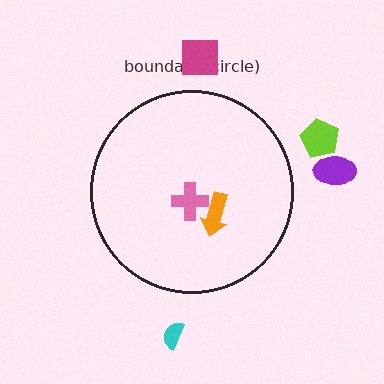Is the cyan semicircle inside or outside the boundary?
Outside.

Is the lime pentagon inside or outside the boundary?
Outside.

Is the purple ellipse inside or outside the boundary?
Outside.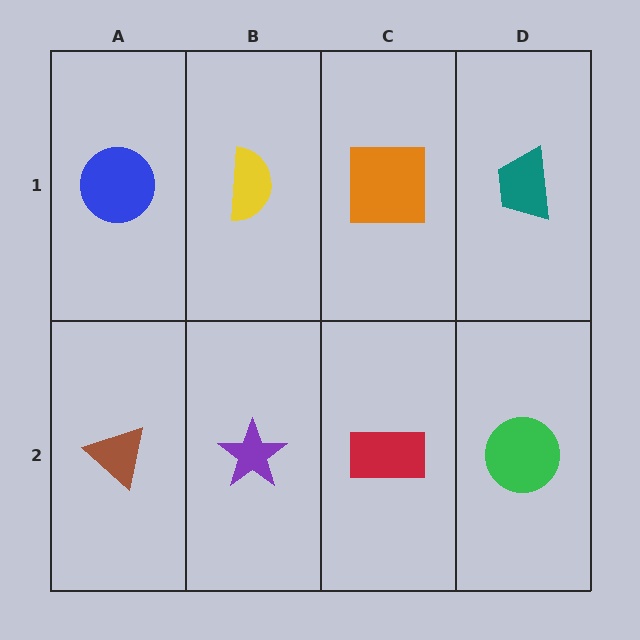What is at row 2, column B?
A purple star.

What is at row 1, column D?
A teal trapezoid.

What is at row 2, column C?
A red rectangle.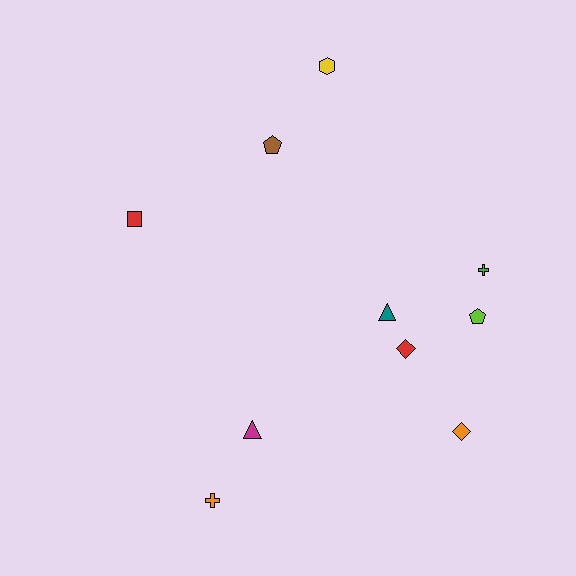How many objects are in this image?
There are 10 objects.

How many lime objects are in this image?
There is 1 lime object.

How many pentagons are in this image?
There are 2 pentagons.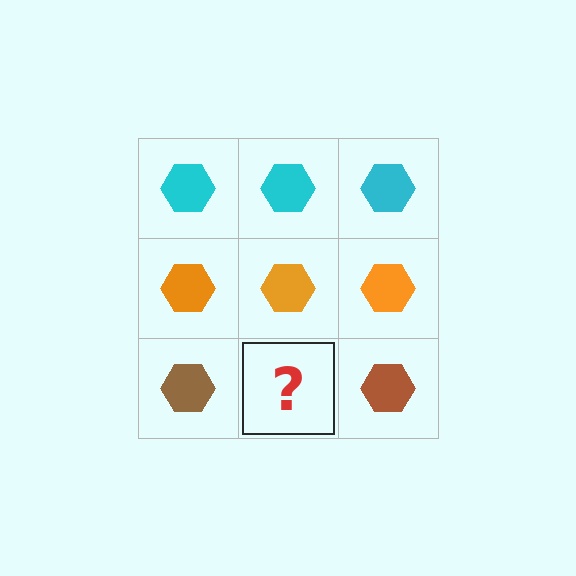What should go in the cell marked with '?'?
The missing cell should contain a brown hexagon.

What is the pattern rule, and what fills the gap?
The rule is that each row has a consistent color. The gap should be filled with a brown hexagon.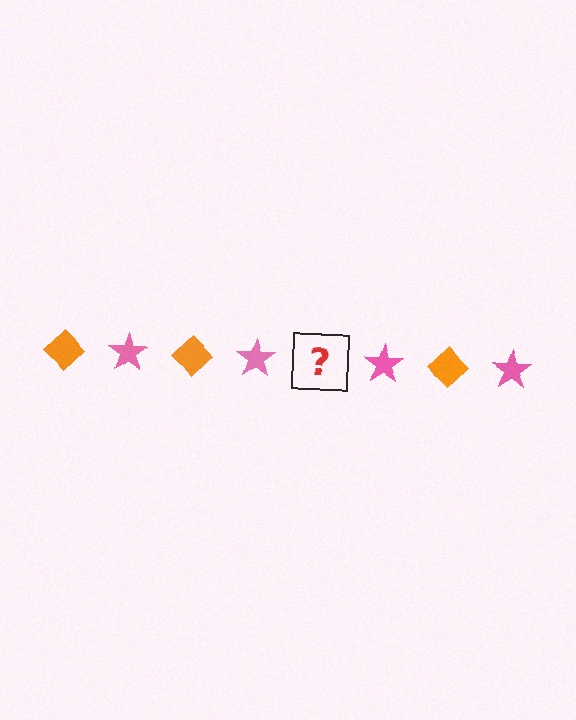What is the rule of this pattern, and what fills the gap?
The rule is that the pattern alternates between orange diamond and pink star. The gap should be filled with an orange diamond.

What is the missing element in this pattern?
The missing element is an orange diamond.